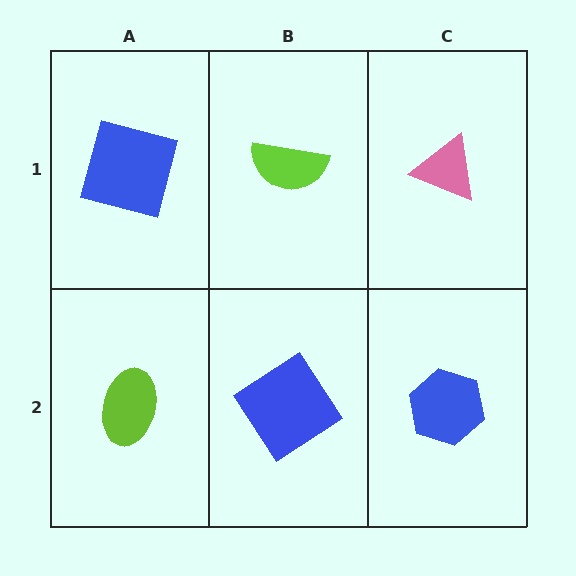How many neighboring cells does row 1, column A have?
2.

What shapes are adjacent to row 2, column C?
A pink triangle (row 1, column C), a blue diamond (row 2, column B).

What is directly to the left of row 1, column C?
A lime semicircle.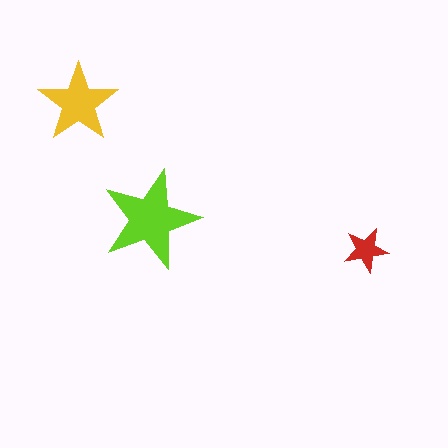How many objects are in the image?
There are 3 objects in the image.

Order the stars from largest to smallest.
the lime one, the yellow one, the red one.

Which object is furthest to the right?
The red star is rightmost.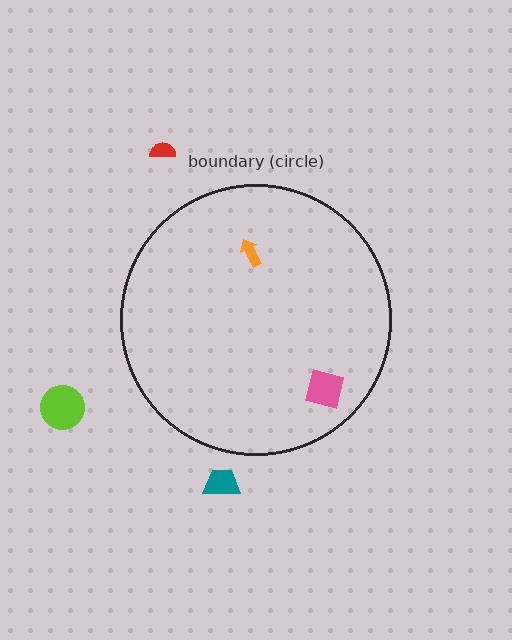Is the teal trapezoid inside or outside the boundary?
Outside.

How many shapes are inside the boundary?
2 inside, 3 outside.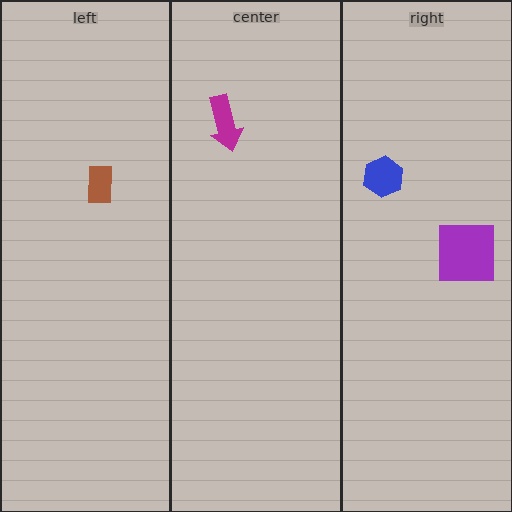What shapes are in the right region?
The blue hexagon, the purple square.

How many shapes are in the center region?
1.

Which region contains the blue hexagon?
The right region.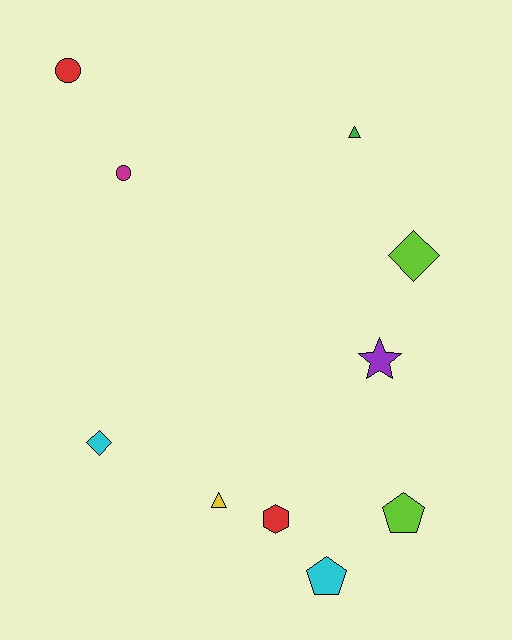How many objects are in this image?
There are 10 objects.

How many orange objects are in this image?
There are no orange objects.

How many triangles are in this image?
There are 2 triangles.